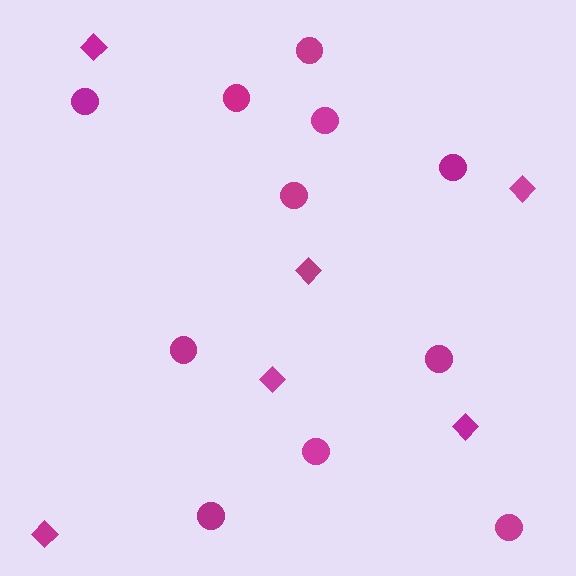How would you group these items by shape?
There are 2 groups: one group of diamonds (6) and one group of circles (11).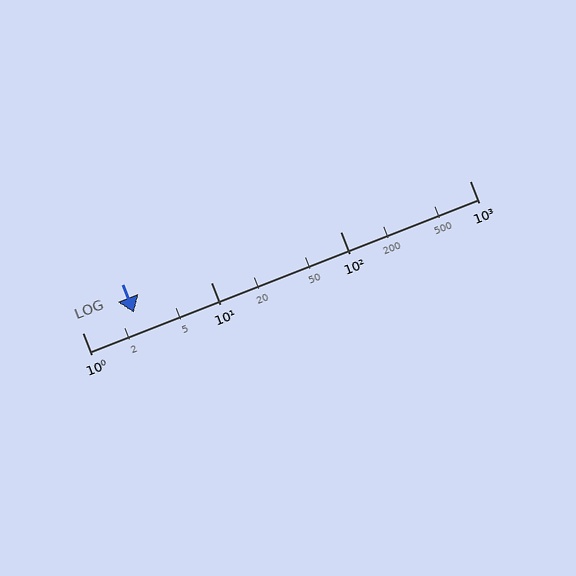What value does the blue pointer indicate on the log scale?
The pointer indicates approximately 2.5.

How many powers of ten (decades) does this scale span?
The scale spans 3 decades, from 1 to 1000.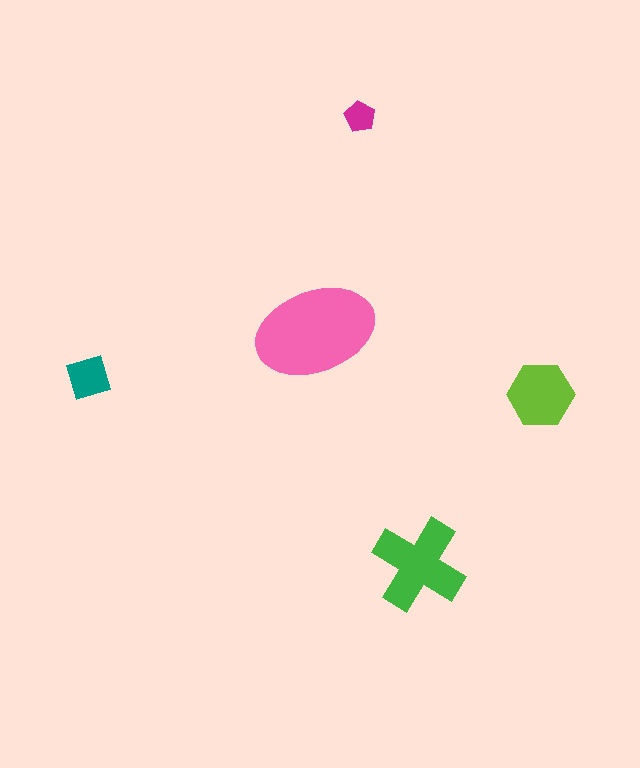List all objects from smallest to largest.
The magenta pentagon, the teal diamond, the lime hexagon, the green cross, the pink ellipse.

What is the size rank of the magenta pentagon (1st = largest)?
5th.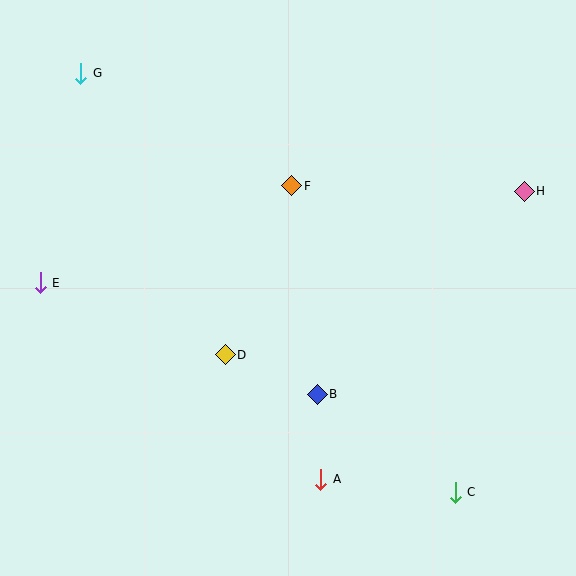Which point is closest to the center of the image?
Point D at (225, 355) is closest to the center.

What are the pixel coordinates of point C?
Point C is at (455, 492).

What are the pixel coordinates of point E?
Point E is at (40, 283).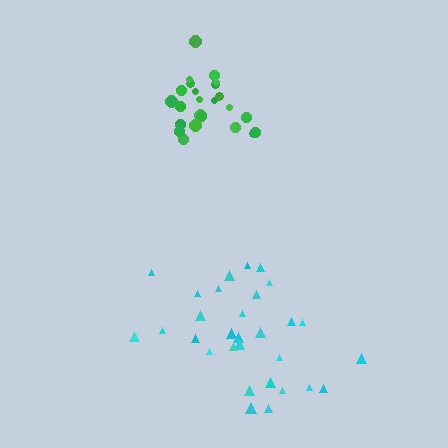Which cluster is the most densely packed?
Green.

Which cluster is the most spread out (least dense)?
Cyan.